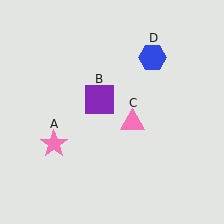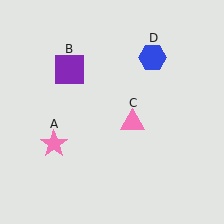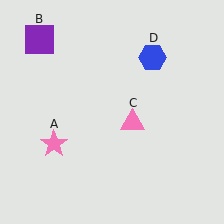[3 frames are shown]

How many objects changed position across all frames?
1 object changed position: purple square (object B).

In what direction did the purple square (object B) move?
The purple square (object B) moved up and to the left.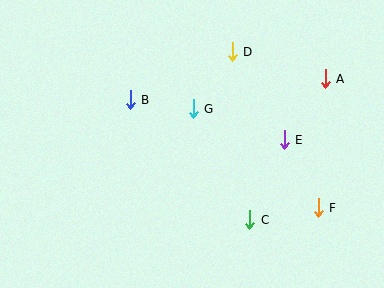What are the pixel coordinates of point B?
Point B is at (130, 100).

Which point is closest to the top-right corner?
Point A is closest to the top-right corner.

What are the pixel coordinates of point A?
Point A is at (325, 79).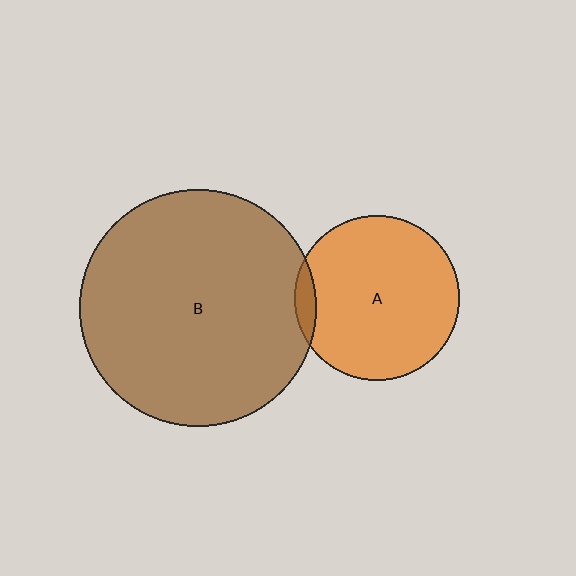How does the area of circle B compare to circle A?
Approximately 2.1 times.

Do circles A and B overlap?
Yes.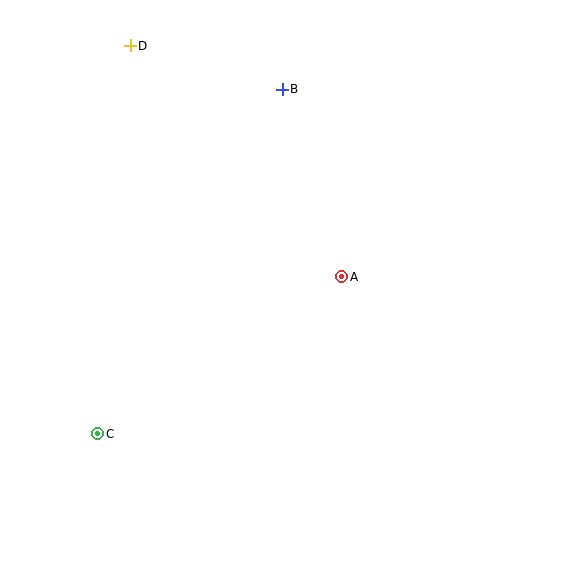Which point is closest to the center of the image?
Point A at (342, 277) is closest to the center.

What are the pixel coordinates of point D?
Point D is at (130, 46).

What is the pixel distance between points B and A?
The distance between B and A is 196 pixels.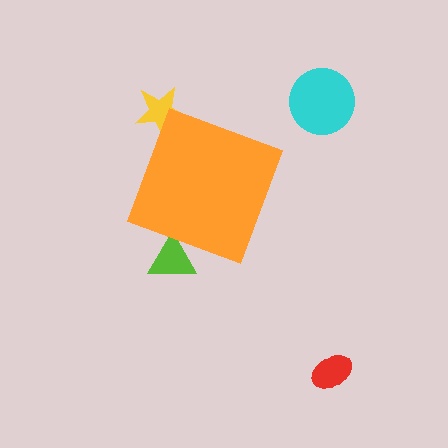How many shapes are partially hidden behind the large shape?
2 shapes are partially hidden.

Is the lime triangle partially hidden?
Yes, the lime triangle is partially hidden behind the orange diamond.